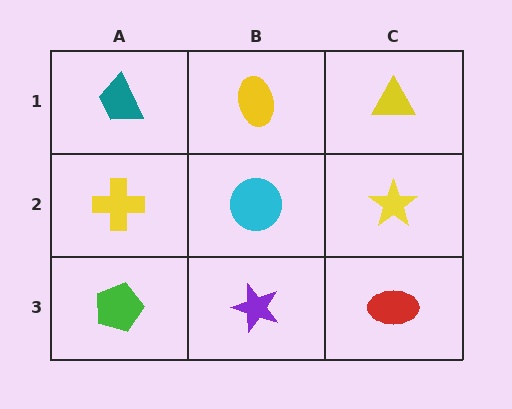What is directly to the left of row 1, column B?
A teal trapezoid.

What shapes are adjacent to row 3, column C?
A yellow star (row 2, column C), a purple star (row 3, column B).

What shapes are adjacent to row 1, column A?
A yellow cross (row 2, column A), a yellow ellipse (row 1, column B).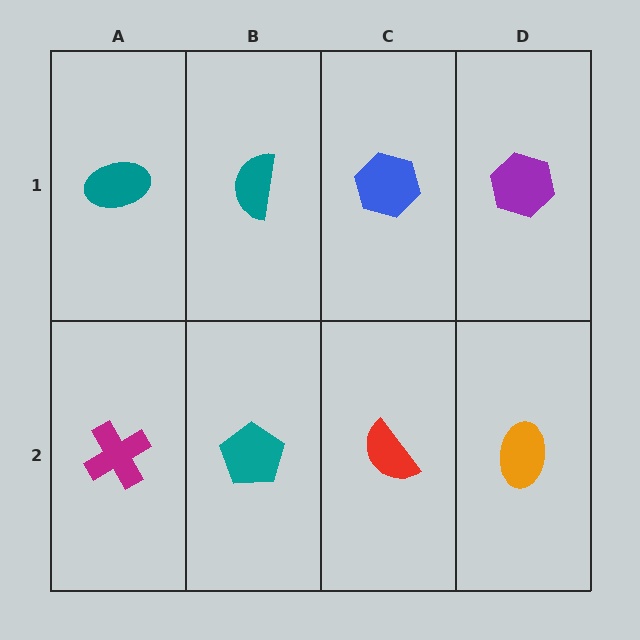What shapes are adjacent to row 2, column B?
A teal semicircle (row 1, column B), a magenta cross (row 2, column A), a red semicircle (row 2, column C).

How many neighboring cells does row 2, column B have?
3.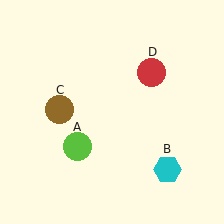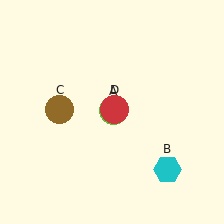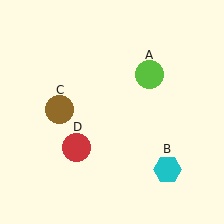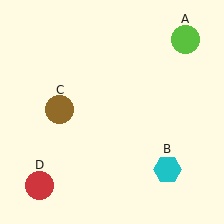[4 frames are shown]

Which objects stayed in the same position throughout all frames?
Cyan hexagon (object B) and brown circle (object C) remained stationary.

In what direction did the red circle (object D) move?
The red circle (object D) moved down and to the left.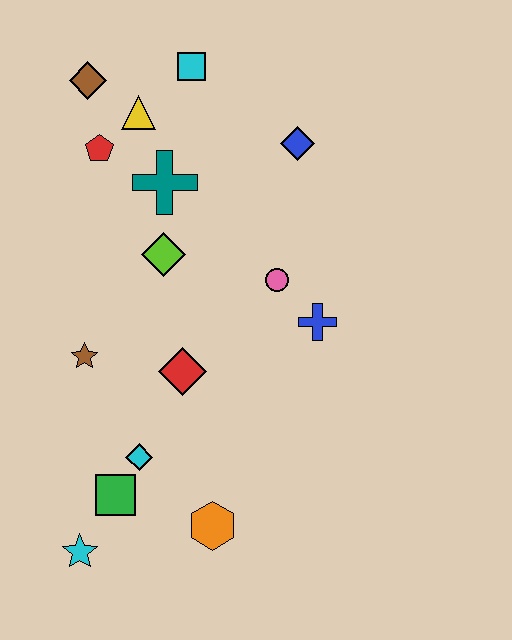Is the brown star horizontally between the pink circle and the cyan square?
No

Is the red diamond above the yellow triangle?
No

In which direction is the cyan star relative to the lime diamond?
The cyan star is below the lime diamond.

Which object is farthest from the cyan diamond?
The cyan square is farthest from the cyan diamond.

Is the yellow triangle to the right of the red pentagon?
Yes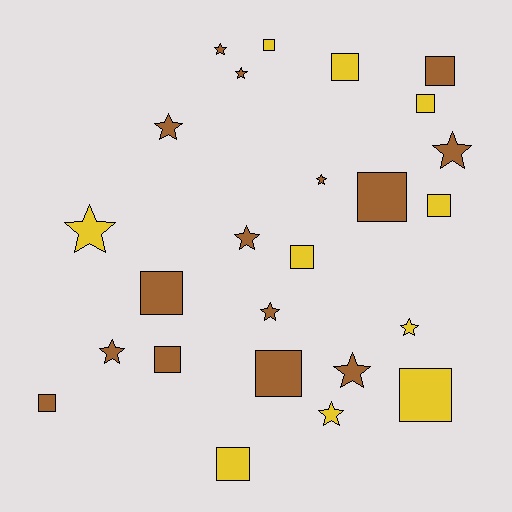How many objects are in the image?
There are 25 objects.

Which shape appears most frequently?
Square, with 13 objects.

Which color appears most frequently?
Brown, with 15 objects.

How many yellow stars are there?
There are 3 yellow stars.